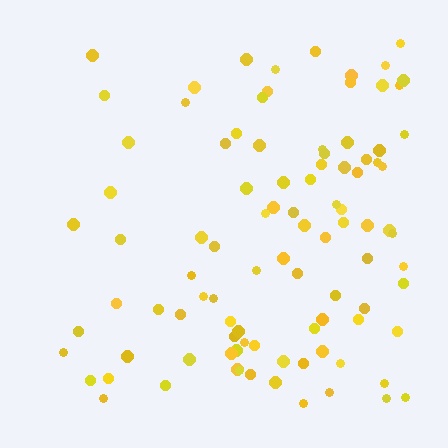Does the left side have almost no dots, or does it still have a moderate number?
Still a moderate number, just noticeably fewer than the right.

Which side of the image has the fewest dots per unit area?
The left.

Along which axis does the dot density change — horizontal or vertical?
Horizontal.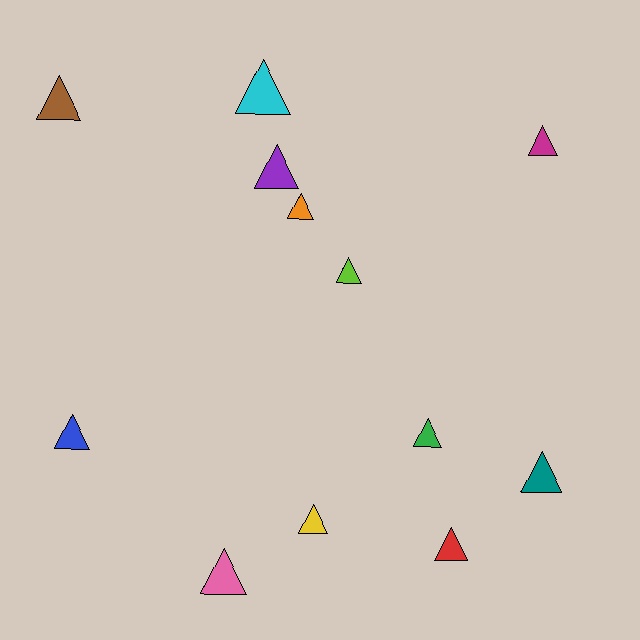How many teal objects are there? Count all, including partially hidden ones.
There is 1 teal object.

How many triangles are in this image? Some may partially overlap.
There are 12 triangles.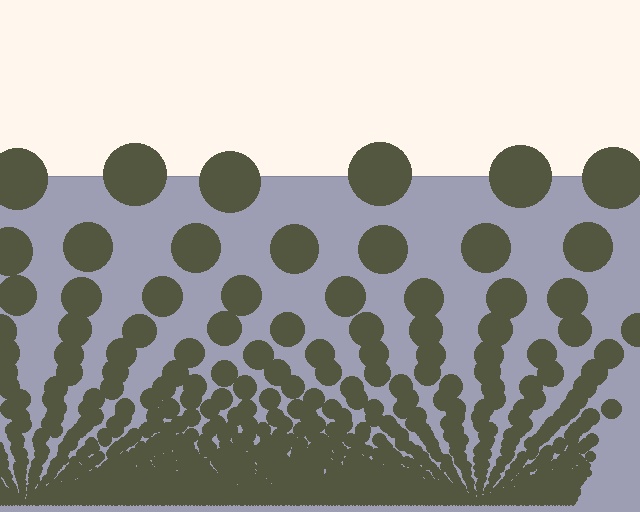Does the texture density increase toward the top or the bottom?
Density increases toward the bottom.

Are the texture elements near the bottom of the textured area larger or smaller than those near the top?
Smaller. The gradient is inverted — elements near the bottom are smaller and denser.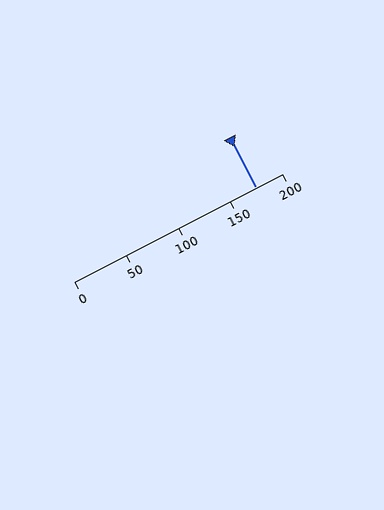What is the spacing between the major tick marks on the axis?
The major ticks are spaced 50 apart.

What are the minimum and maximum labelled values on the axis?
The axis runs from 0 to 200.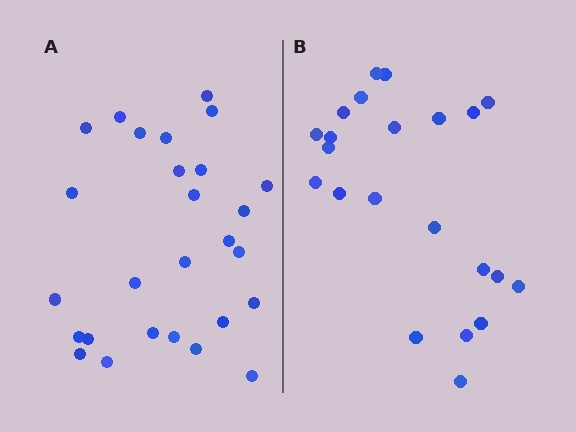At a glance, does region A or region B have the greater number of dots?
Region A (the left region) has more dots.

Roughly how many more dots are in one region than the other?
Region A has about 5 more dots than region B.